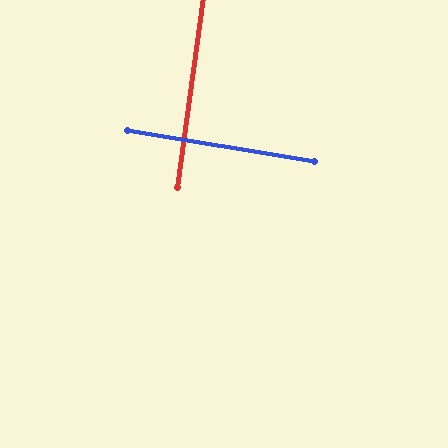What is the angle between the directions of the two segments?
Approximately 88 degrees.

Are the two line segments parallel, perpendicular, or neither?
Perpendicular — they meet at approximately 88°.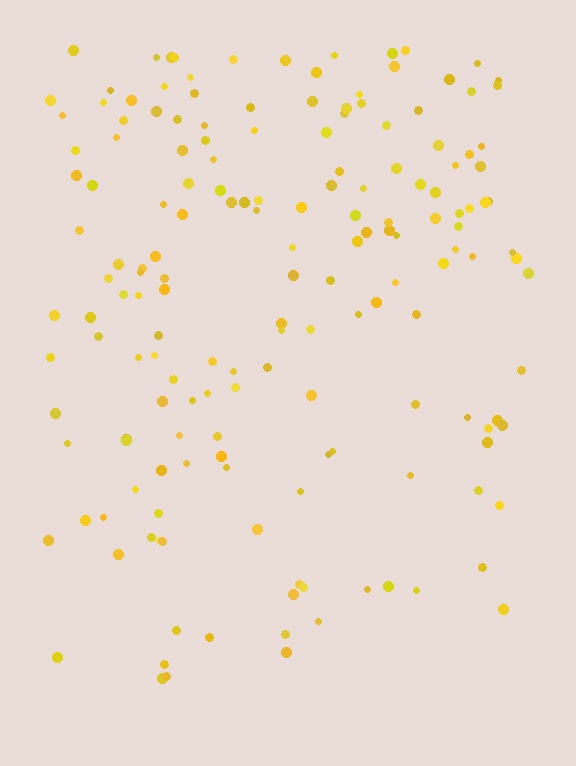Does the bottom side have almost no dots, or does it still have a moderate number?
Still a moderate number, just noticeably fewer than the top.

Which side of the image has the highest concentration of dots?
The top.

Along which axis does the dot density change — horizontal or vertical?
Vertical.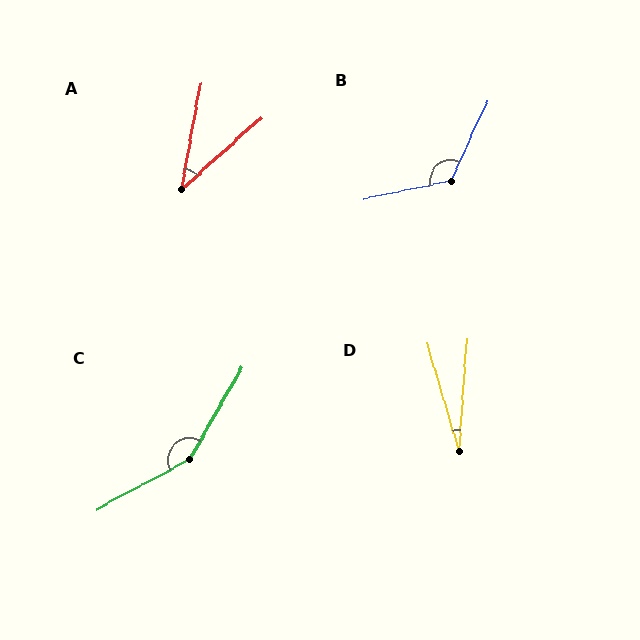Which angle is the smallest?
D, at approximately 20 degrees.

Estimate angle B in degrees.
Approximately 126 degrees.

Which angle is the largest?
C, at approximately 149 degrees.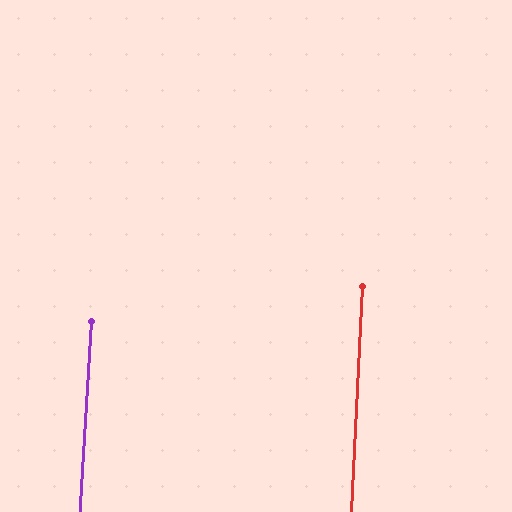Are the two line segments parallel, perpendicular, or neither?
Parallel — their directions differ by only 0.4°.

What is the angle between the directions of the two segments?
Approximately 0 degrees.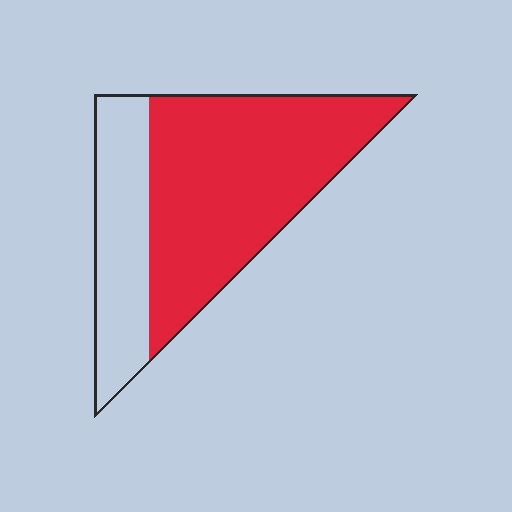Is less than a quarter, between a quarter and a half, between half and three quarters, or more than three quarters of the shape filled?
Between half and three quarters.